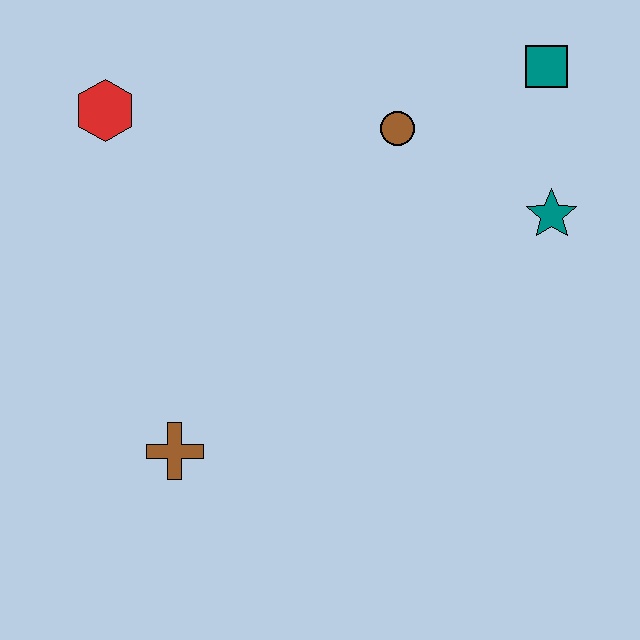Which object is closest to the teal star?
The teal square is closest to the teal star.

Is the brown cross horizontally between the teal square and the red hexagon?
Yes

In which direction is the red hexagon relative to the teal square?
The red hexagon is to the left of the teal square.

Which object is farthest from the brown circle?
The brown cross is farthest from the brown circle.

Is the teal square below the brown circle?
No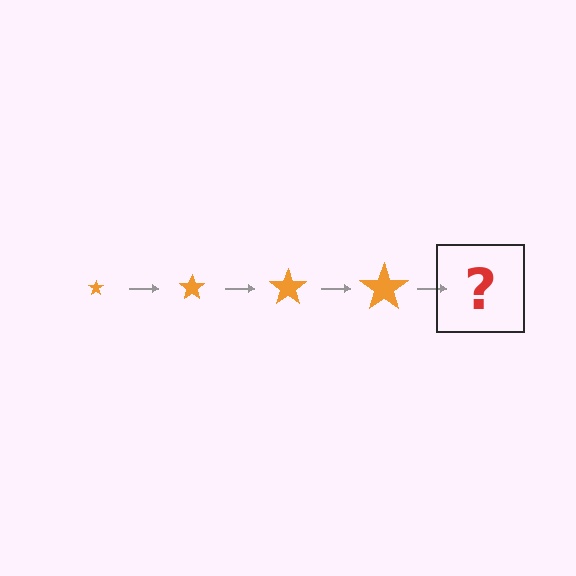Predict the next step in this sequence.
The next step is an orange star, larger than the previous one.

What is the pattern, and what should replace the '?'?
The pattern is that the star gets progressively larger each step. The '?' should be an orange star, larger than the previous one.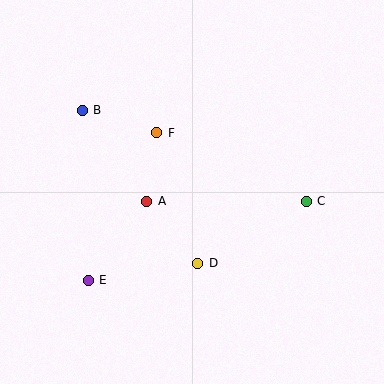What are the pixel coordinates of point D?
Point D is at (198, 263).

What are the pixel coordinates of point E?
Point E is at (88, 280).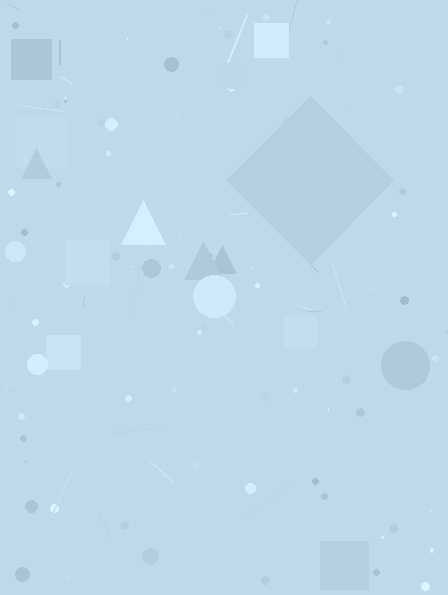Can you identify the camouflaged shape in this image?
The camouflaged shape is a diamond.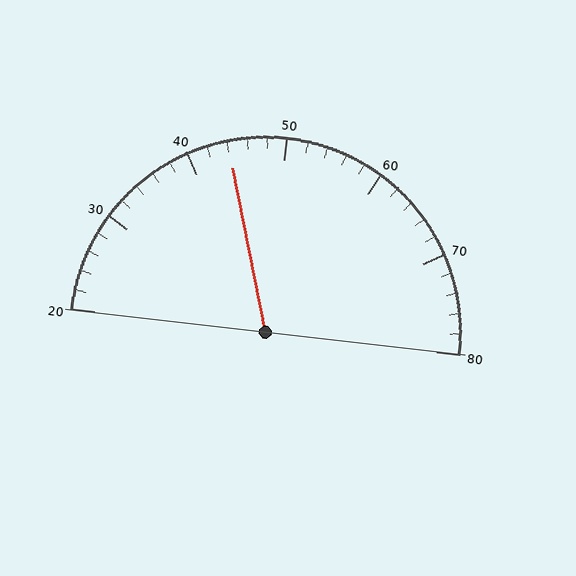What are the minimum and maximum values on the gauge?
The gauge ranges from 20 to 80.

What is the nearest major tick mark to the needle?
The nearest major tick mark is 40.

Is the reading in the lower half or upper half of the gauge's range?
The reading is in the lower half of the range (20 to 80).